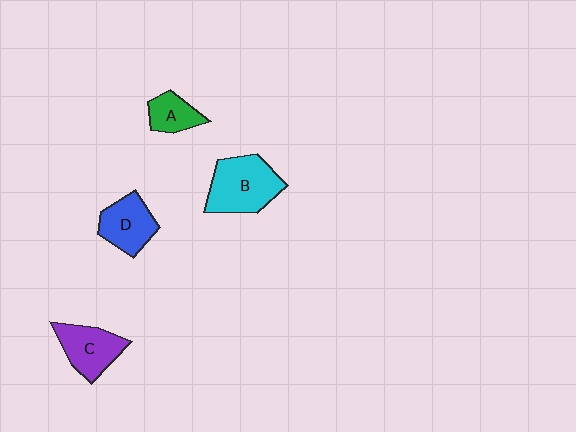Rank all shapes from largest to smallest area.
From largest to smallest: B (cyan), C (purple), D (blue), A (green).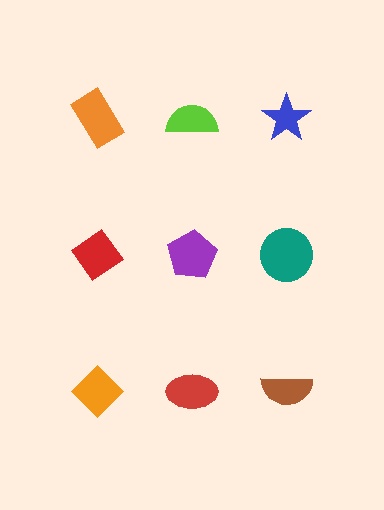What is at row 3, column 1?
An orange diamond.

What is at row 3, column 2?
A red ellipse.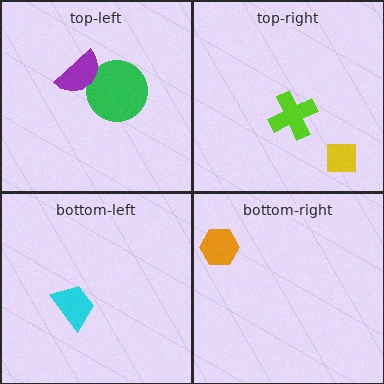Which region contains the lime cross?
The top-right region.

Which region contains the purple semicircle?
The top-left region.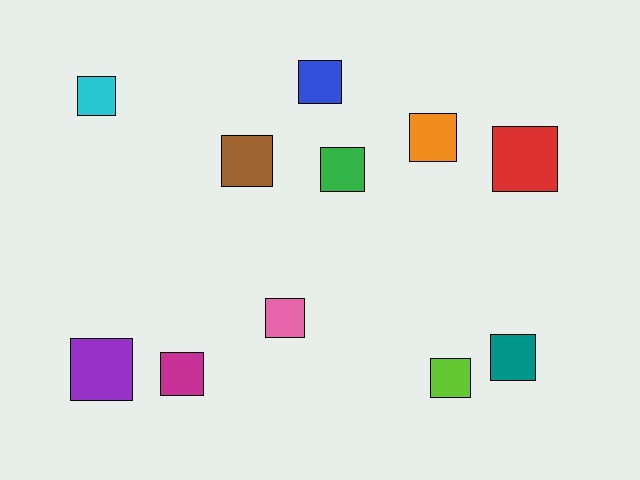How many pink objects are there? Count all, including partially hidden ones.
There is 1 pink object.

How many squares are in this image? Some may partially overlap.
There are 11 squares.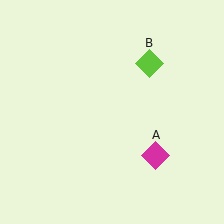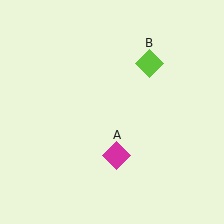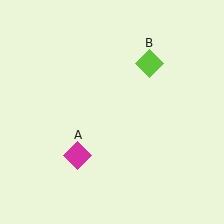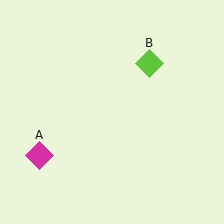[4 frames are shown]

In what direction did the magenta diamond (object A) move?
The magenta diamond (object A) moved left.